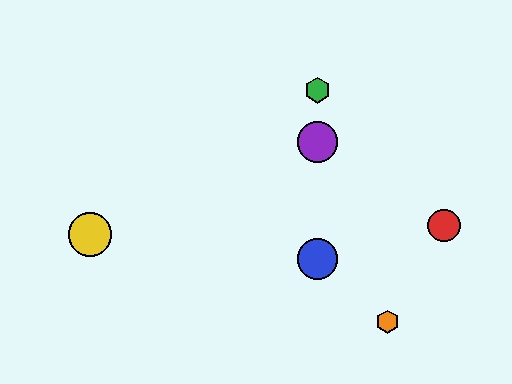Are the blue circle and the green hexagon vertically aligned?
Yes, both are at x≈318.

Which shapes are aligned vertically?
The blue circle, the green hexagon, the purple circle are aligned vertically.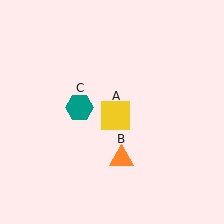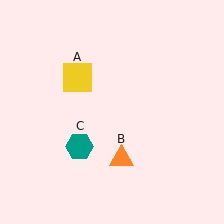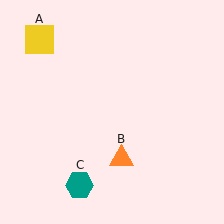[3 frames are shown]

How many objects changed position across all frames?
2 objects changed position: yellow square (object A), teal hexagon (object C).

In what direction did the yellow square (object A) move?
The yellow square (object A) moved up and to the left.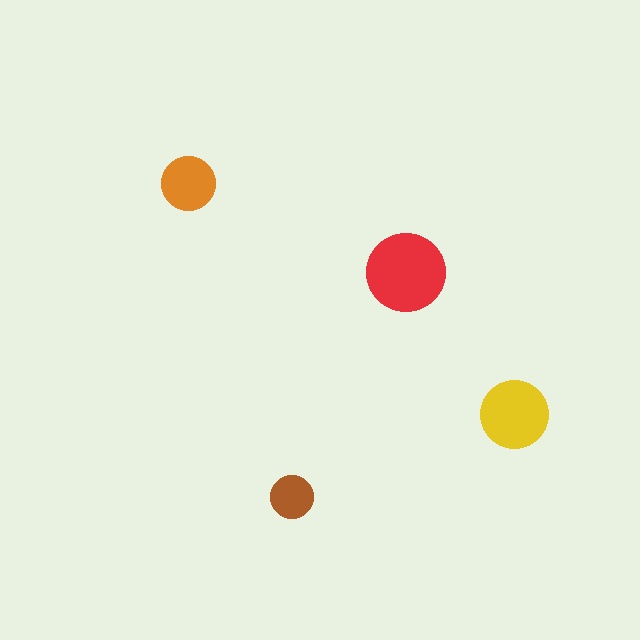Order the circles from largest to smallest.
the red one, the yellow one, the orange one, the brown one.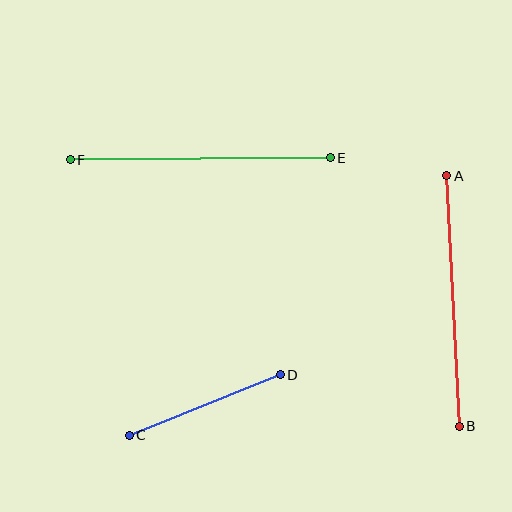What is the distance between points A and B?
The distance is approximately 251 pixels.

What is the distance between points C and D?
The distance is approximately 163 pixels.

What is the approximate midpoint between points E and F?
The midpoint is at approximately (200, 159) pixels.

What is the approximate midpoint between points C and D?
The midpoint is at approximately (205, 405) pixels.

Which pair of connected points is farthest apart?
Points E and F are farthest apart.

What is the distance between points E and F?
The distance is approximately 260 pixels.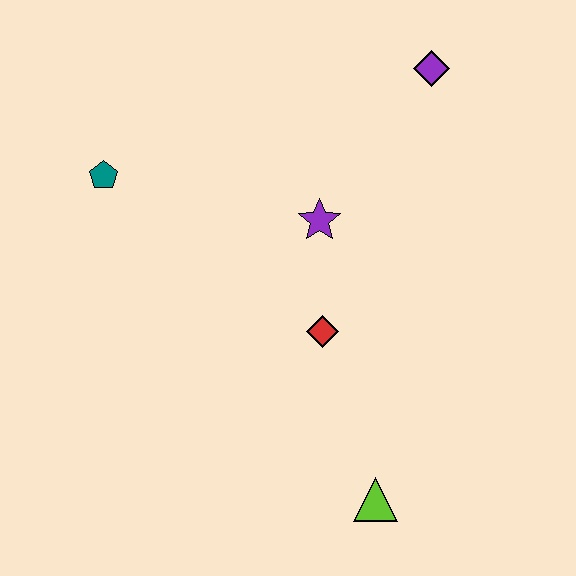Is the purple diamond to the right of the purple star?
Yes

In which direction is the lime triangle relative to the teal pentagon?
The lime triangle is below the teal pentagon.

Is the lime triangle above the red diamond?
No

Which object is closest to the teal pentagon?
The purple star is closest to the teal pentagon.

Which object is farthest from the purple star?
The lime triangle is farthest from the purple star.